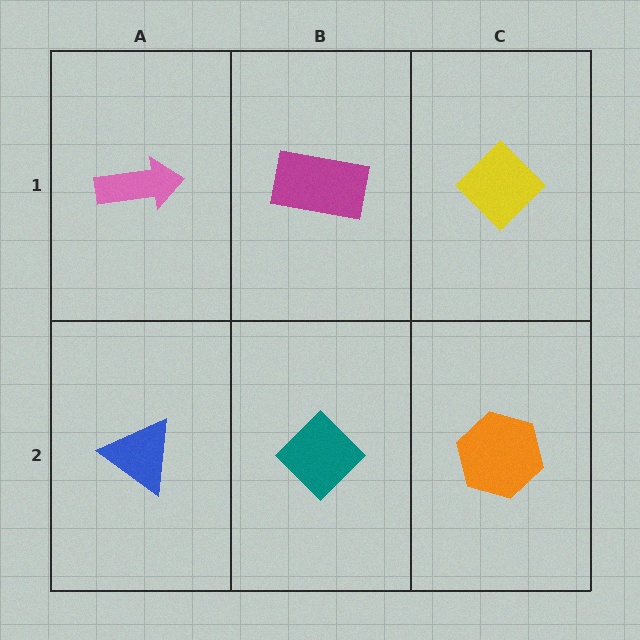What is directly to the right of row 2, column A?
A teal diamond.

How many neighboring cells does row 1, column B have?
3.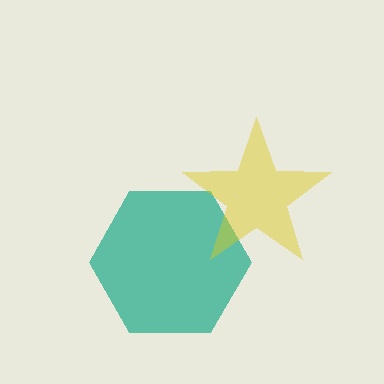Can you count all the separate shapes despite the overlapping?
Yes, there are 2 separate shapes.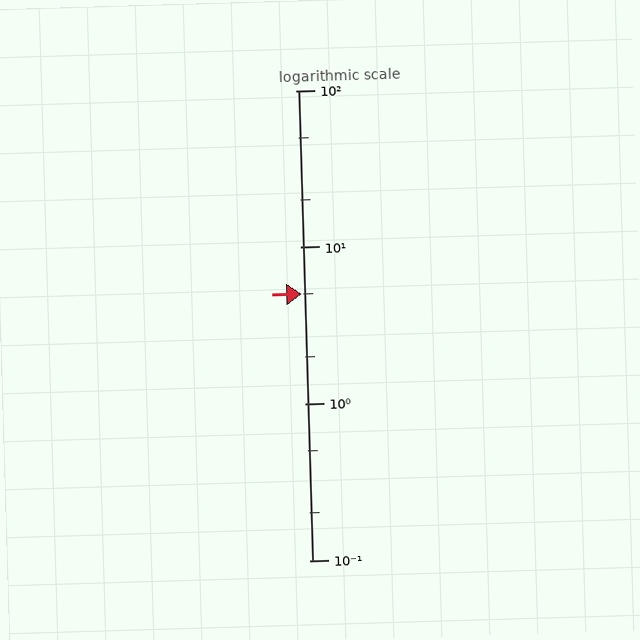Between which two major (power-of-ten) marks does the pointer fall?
The pointer is between 1 and 10.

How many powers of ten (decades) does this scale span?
The scale spans 3 decades, from 0.1 to 100.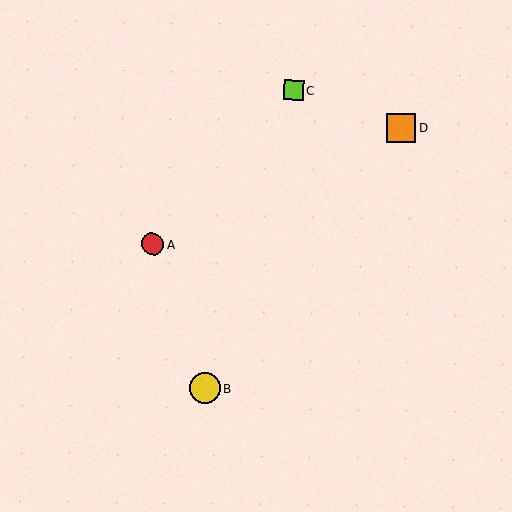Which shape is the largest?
The yellow circle (labeled B) is the largest.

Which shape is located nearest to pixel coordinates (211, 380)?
The yellow circle (labeled B) at (205, 388) is nearest to that location.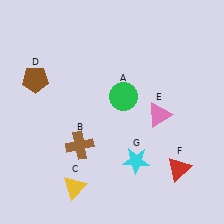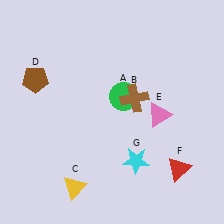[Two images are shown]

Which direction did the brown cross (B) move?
The brown cross (B) moved right.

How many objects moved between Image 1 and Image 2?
1 object moved between the two images.